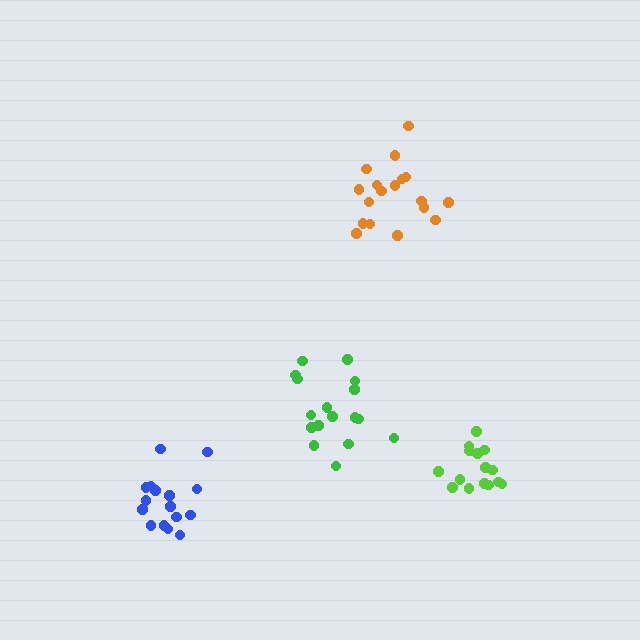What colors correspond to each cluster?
The clusters are colored: blue, orange, green, lime.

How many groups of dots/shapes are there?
There are 4 groups.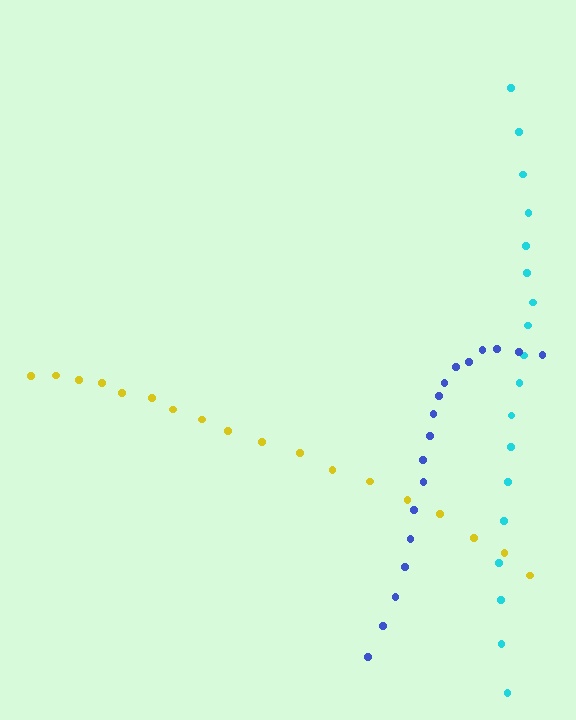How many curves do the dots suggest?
There are 3 distinct paths.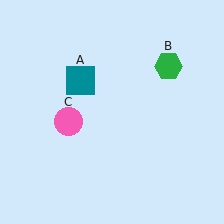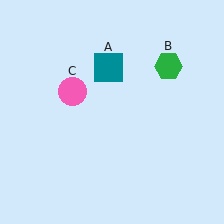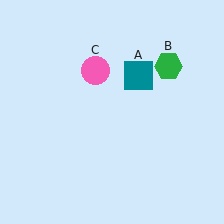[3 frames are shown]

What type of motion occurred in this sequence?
The teal square (object A), pink circle (object C) rotated clockwise around the center of the scene.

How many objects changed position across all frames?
2 objects changed position: teal square (object A), pink circle (object C).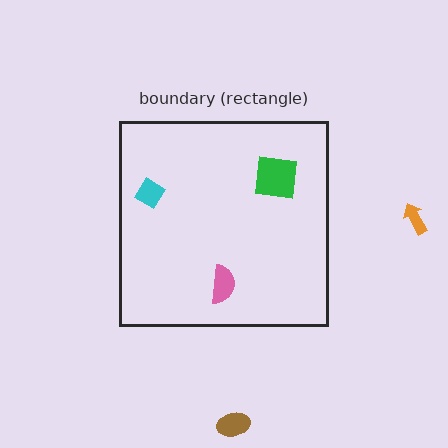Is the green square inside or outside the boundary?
Inside.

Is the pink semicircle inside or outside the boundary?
Inside.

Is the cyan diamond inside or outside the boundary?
Inside.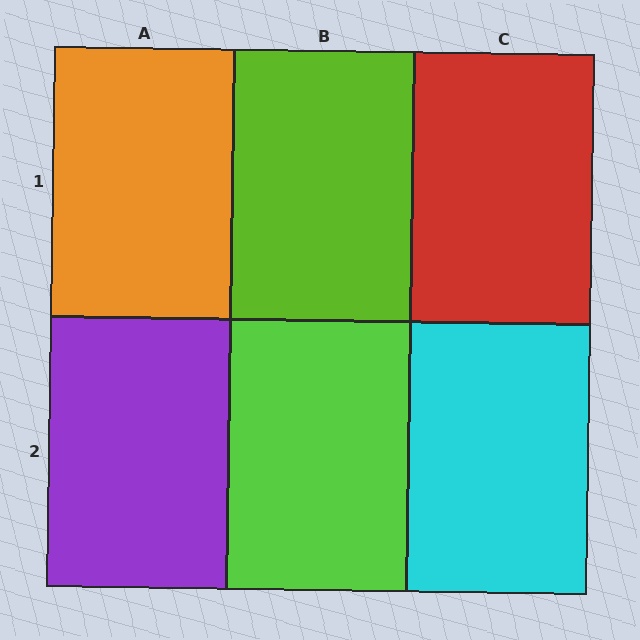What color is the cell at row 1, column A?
Orange.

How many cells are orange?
1 cell is orange.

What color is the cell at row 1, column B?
Lime.